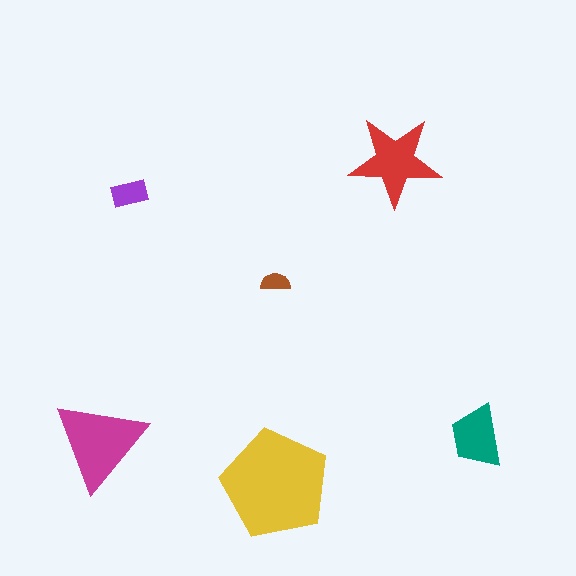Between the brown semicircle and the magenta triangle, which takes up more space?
The magenta triangle.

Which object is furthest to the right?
The teal trapezoid is rightmost.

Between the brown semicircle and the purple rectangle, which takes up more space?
The purple rectangle.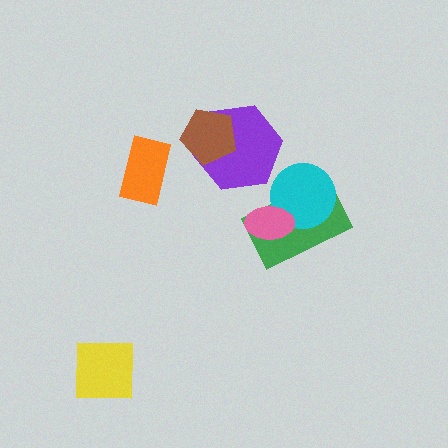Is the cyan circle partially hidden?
Yes, it is partially covered by another shape.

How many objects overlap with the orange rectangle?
0 objects overlap with the orange rectangle.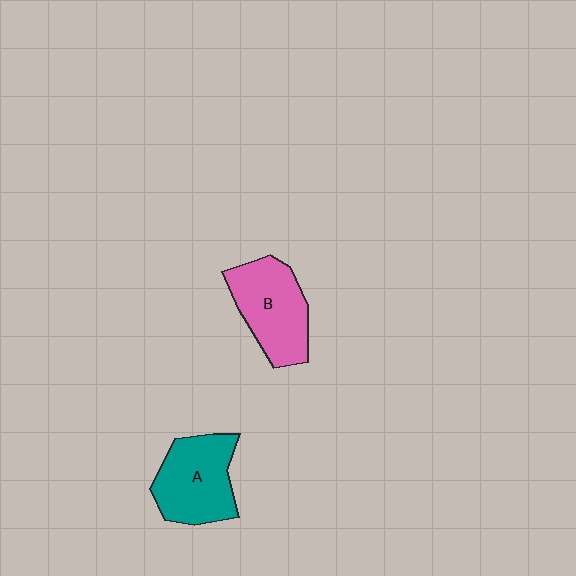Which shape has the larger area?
Shape A (teal).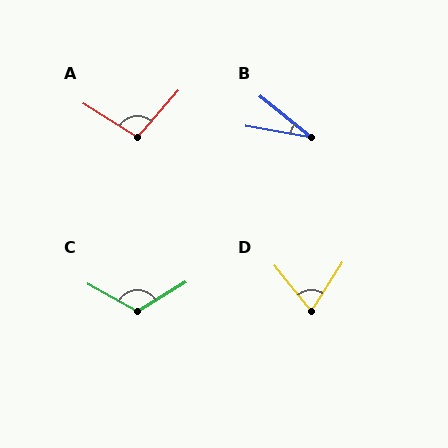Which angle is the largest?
C, at approximately 120 degrees.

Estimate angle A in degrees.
Approximately 99 degrees.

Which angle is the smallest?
B, at approximately 29 degrees.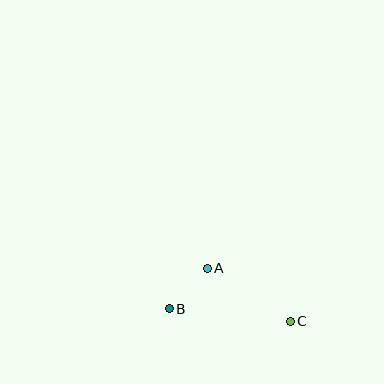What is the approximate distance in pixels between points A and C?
The distance between A and C is approximately 98 pixels.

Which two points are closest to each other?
Points A and B are closest to each other.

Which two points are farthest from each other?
Points B and C are farthest from each other.